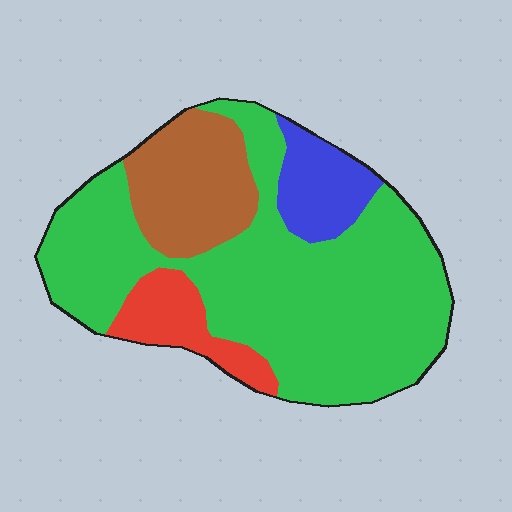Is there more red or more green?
Green.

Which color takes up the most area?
Green, at roughly 65%.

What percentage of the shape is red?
Red covers about 10% of the shape.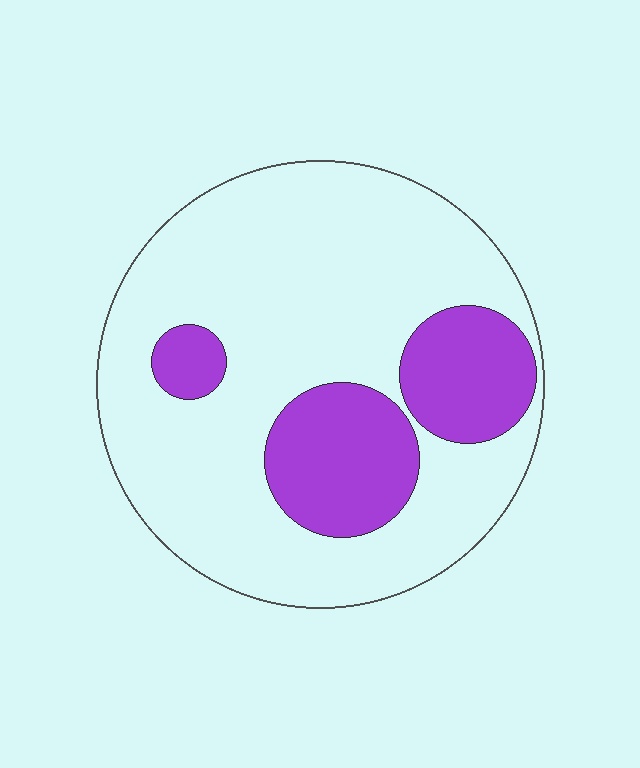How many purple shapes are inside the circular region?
3.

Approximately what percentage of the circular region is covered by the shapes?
Approximately 25%.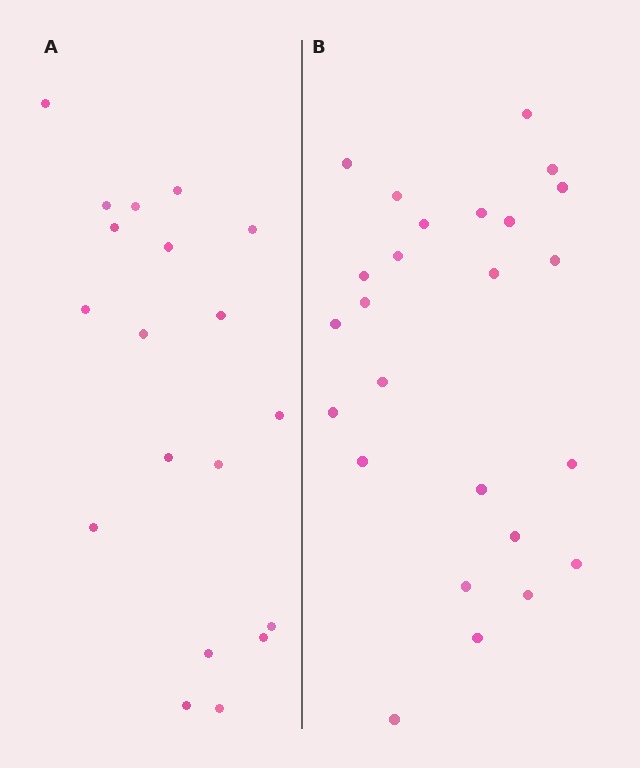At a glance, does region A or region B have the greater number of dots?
Region B (the right region) has more dots.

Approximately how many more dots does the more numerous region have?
Region B has about 6 more dots than region A.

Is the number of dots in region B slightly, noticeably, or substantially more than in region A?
Region B has noticeably more, but not dramatically so. The ratio is roughly 1.3 to 1.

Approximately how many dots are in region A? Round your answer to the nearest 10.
About 20 dots. (The exact count is 19, which rounds to 20.)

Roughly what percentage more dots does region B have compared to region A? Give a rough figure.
About 30% more.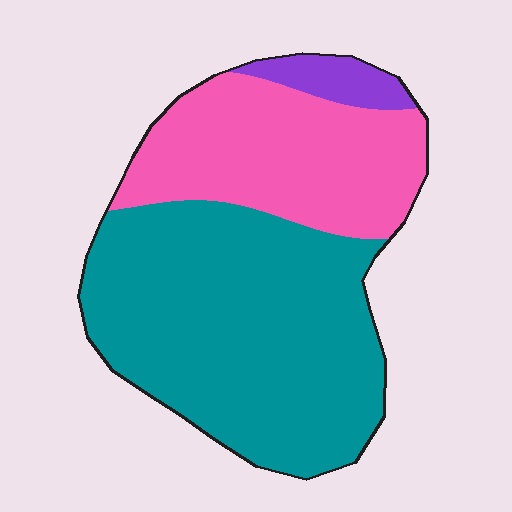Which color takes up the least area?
Purple, at roughly 5%.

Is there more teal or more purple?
Teal.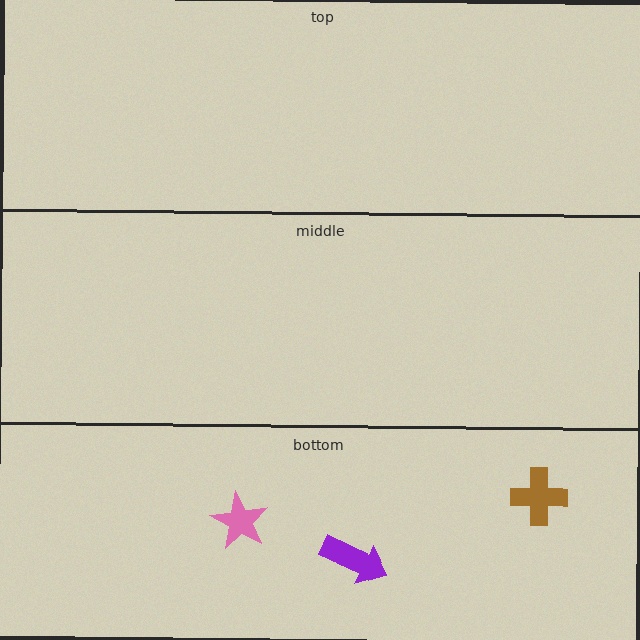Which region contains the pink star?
The bottom region.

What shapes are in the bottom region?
The pink star, the brown cross, the purple arrow.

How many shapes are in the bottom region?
3.